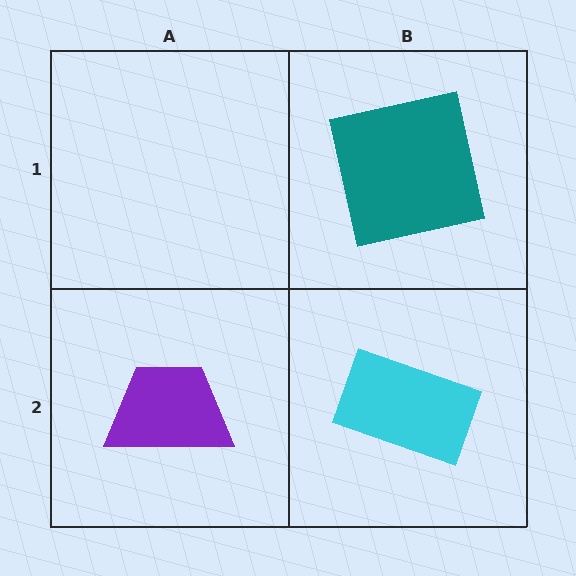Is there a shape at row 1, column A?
No, that cell is empty.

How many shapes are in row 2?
2 shapes.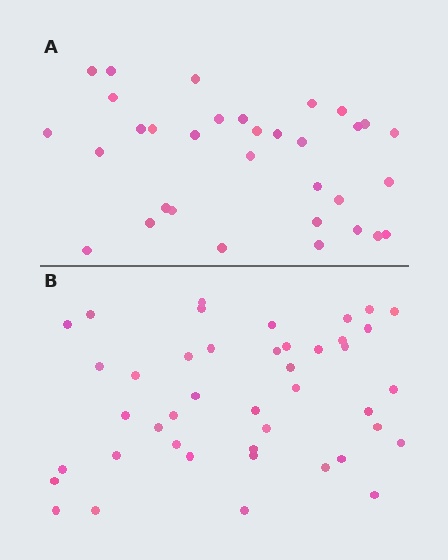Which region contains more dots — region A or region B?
Region B (the bottom region) has more dots.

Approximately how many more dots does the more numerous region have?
Region B has roughly 10 or so more dots than region A.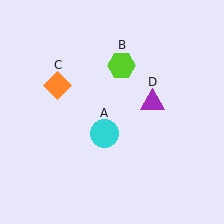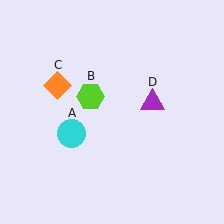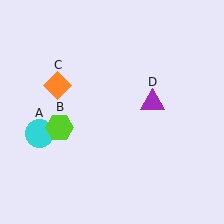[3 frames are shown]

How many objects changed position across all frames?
2 objects changed position: cyan circle (object A), lime hexagon (object B).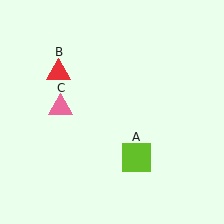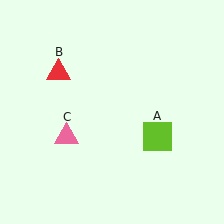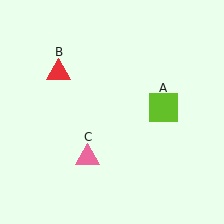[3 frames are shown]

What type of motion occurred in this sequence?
The lime square (object A), pink triangle (object C) rotated counterclockwise around the center of the scene.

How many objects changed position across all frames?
2 objects changed position: lime square (object A), pink triangle (object C).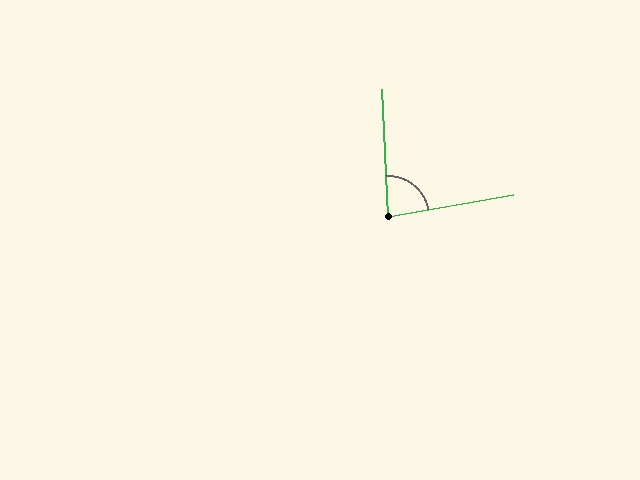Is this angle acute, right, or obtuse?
It is acute.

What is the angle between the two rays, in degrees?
Approximately 82 degrees.